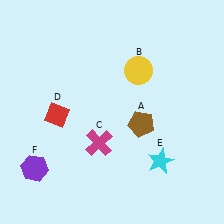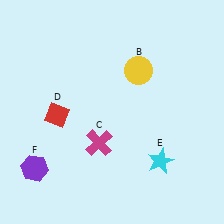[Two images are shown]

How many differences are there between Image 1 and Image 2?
There is 1 difference between the two images.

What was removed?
The brown pentagon (A) was removed in Image 2.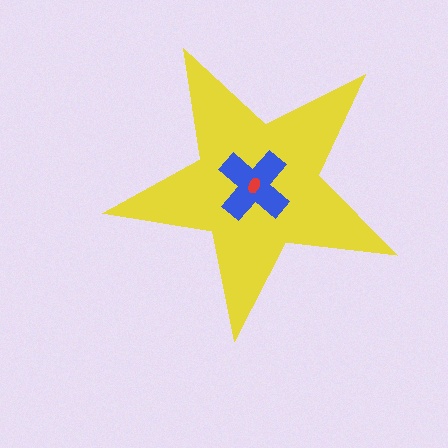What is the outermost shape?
The yellow star.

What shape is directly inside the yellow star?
The blue cross.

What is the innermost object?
The red ellipse.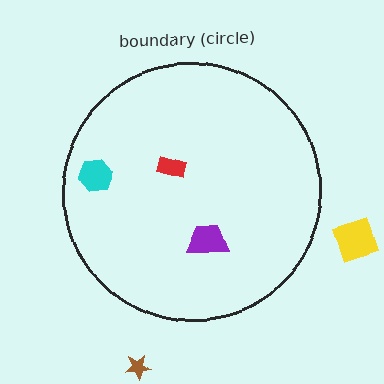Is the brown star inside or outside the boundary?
Outside.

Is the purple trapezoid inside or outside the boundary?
Inside.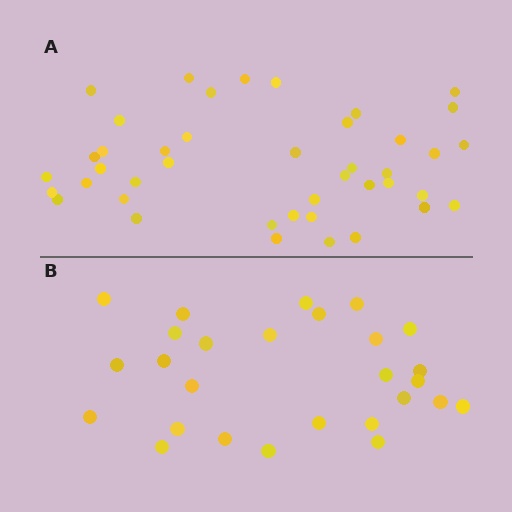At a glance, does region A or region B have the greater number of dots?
Region A (the top region) has more dots.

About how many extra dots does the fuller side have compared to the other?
Region A has approximately 15 more dots than region B.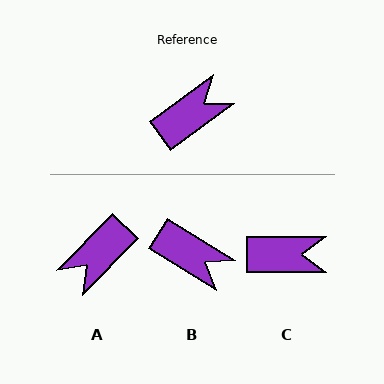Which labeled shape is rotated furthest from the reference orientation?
A, about 171 degrees away.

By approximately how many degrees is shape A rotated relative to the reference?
Approximately 171 degrees clockwise.